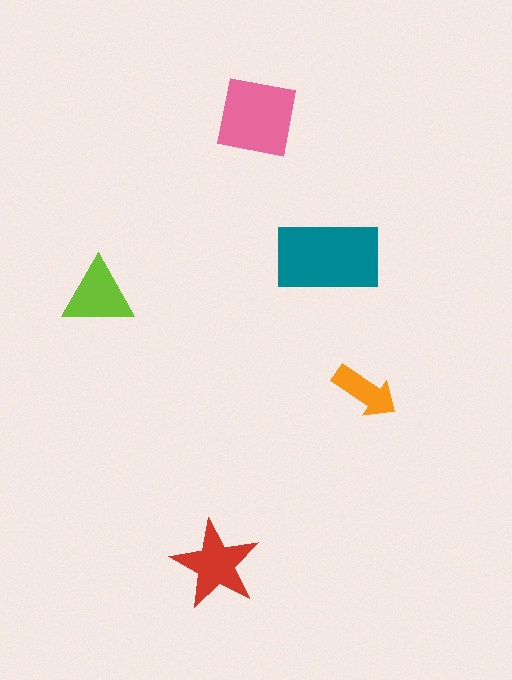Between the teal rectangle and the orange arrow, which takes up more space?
The teal rectangle.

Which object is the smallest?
The orange arrow.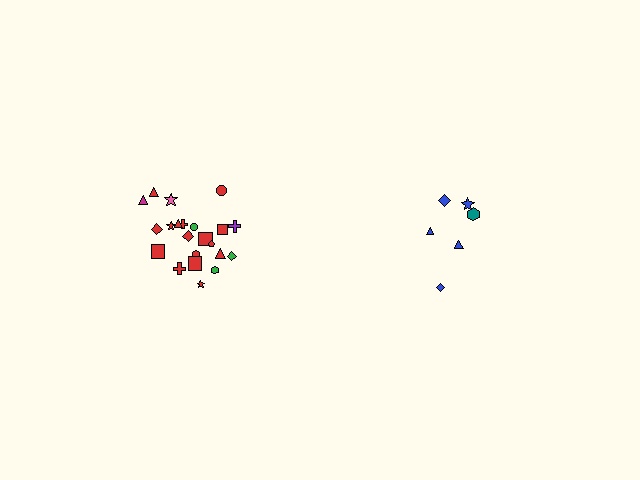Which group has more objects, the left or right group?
The left group.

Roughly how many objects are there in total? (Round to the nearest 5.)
Roughly 30 objects in total.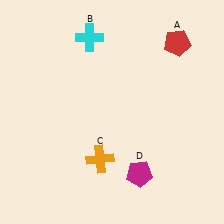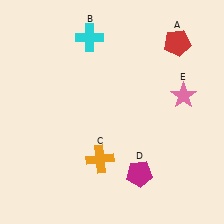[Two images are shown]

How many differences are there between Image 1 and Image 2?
There is 1 difference between the two images.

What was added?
A pink star (E) was added in Image 2.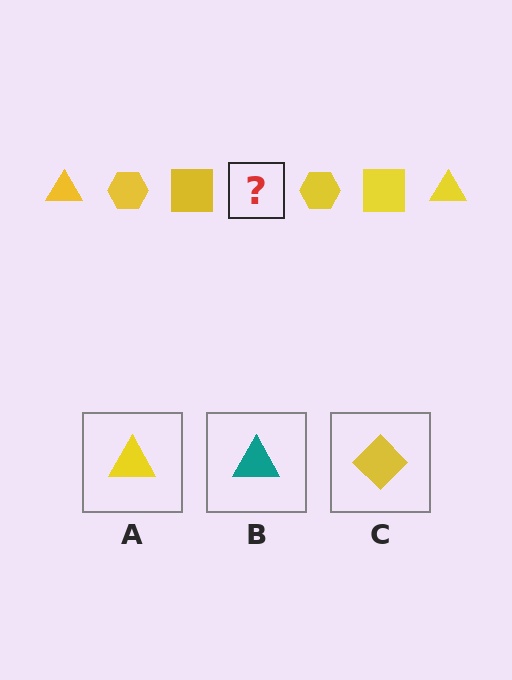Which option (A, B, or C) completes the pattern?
A.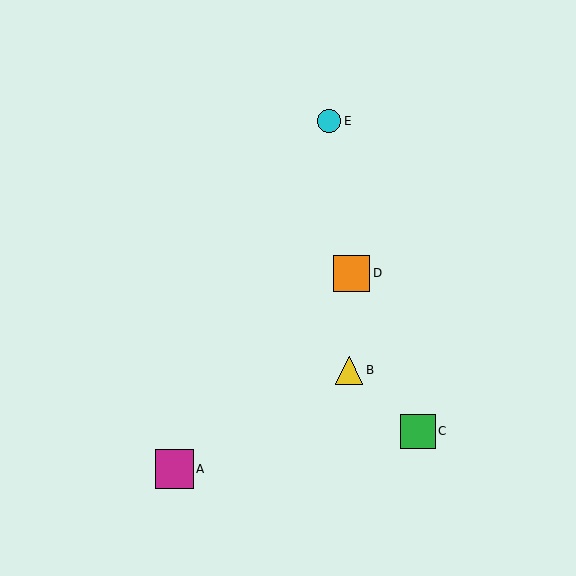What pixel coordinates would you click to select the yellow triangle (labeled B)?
Click at (349, 370) to select the yellow triangle B.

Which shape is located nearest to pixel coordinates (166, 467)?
The magenta square (labeled A) at (174, 469) is nearest to that location.